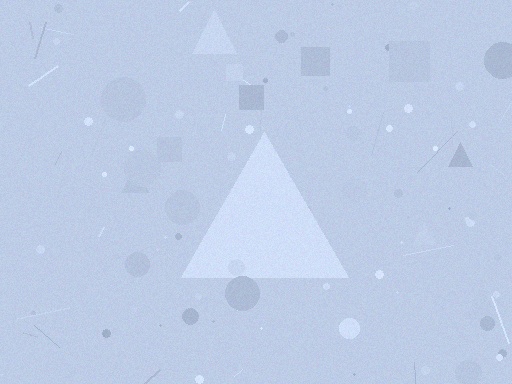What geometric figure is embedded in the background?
A triangle is embedded in the background.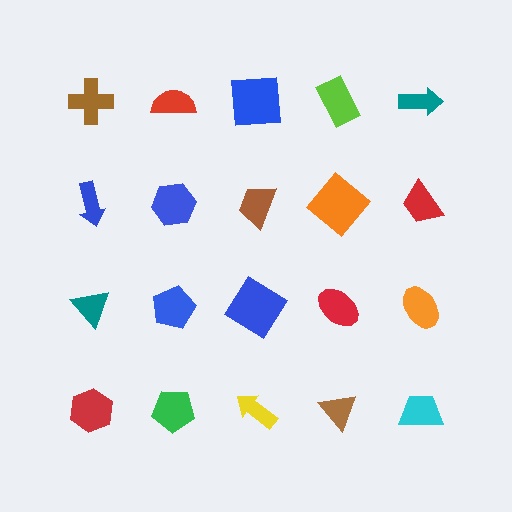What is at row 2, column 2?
A blue hexagon.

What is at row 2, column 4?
An orange diamond.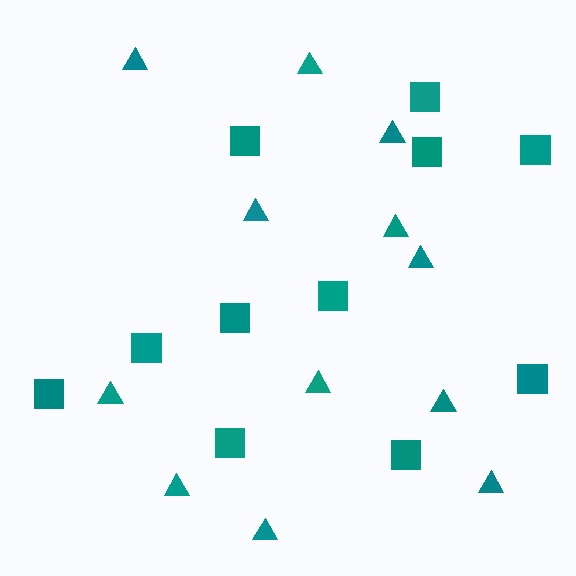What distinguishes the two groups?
There are 2 groups: one group of triangles (12) and one group of squares (11).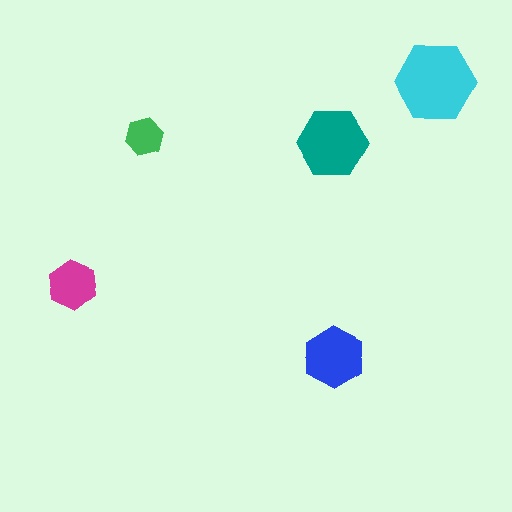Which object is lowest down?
The blue hexagon is bottommost.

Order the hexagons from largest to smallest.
the cyan one, the teal one, the blue one, the magenta one, the green one.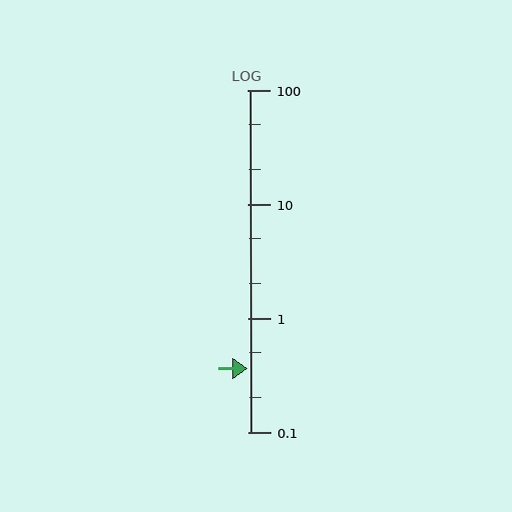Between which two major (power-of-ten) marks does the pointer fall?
The pointer is between 0.1 and 1.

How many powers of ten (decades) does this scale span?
The scale spans 3 decades, from 0.1 to 100.